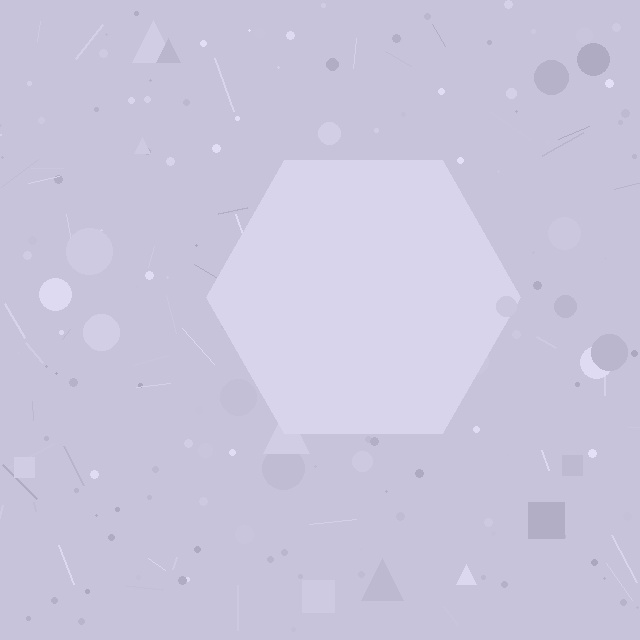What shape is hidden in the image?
A hexagon is hidden in the image.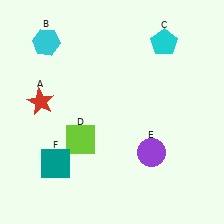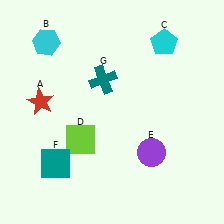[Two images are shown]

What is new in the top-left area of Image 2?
A teal cross (G) was added in the top-left area of Image 2.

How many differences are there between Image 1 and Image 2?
There is 1 difference between the two images.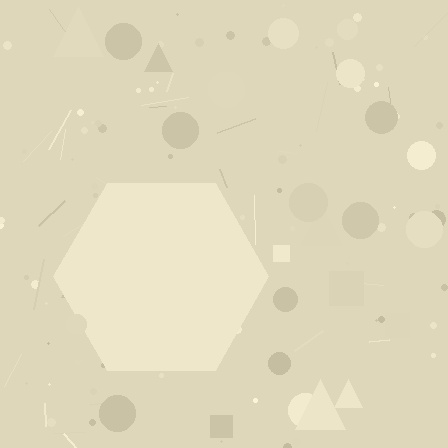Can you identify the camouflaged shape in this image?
The camouflaged shape is a hexagon.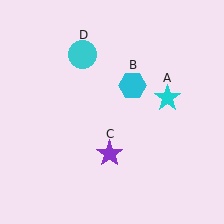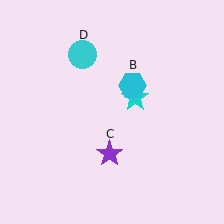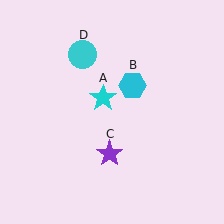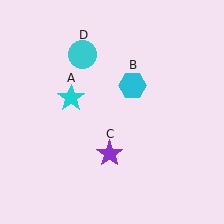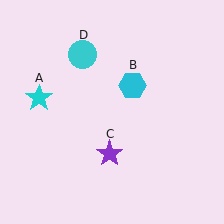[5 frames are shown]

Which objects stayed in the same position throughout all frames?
Cyan hexagon (object B) and purple star (object C) and cyan circle (object D) remained stationary.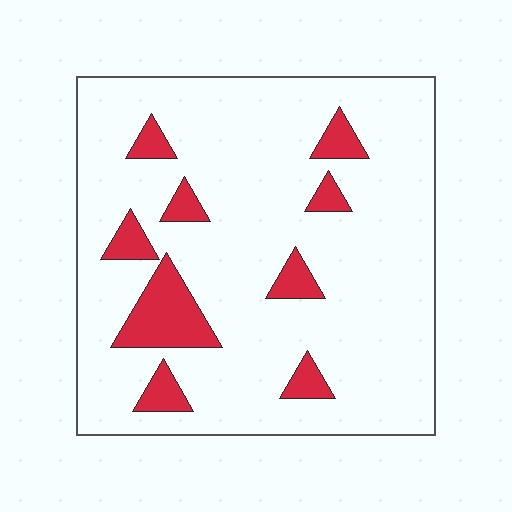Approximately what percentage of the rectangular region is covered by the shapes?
Approximately 15%.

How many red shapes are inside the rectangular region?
9.